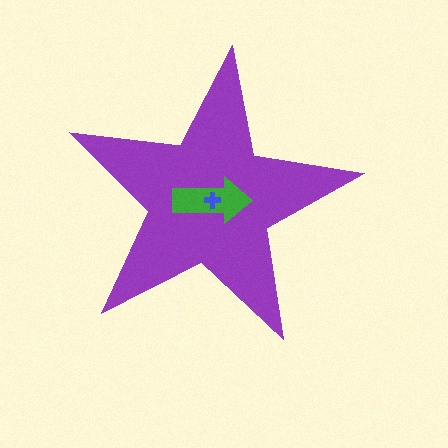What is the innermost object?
The blue cross.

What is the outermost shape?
The purple star.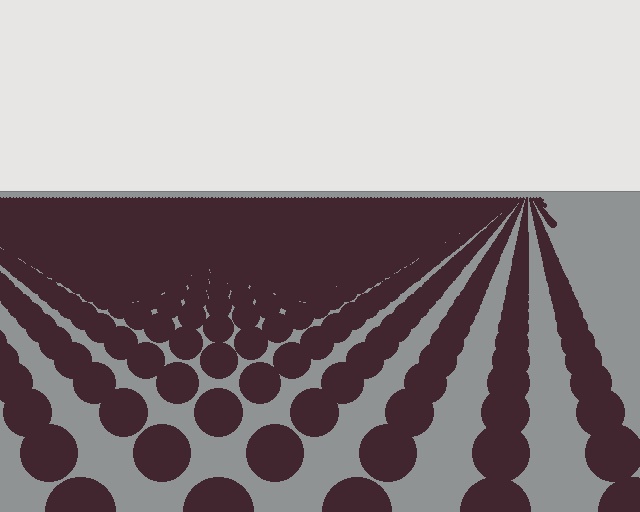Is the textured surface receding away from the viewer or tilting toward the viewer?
The surface is receding away from the viewer. Texture elements get smaller and denser toward the top.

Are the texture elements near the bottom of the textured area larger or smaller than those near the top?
Larger. Near the bottom, elements are closer to the viewer and appear at a bigger on-screen size.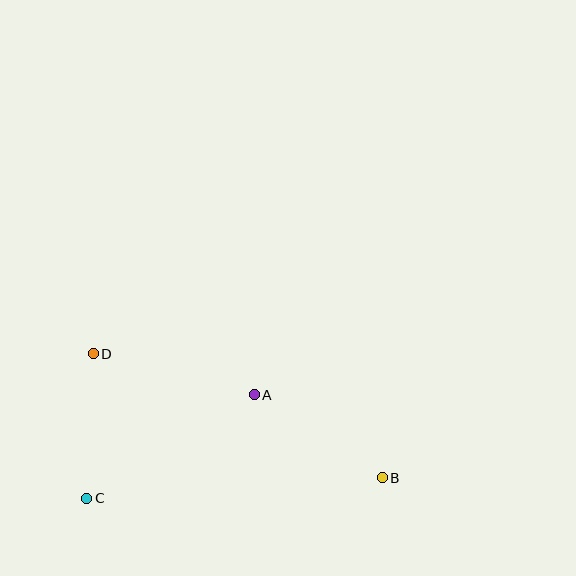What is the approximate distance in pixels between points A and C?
The distance between A and C is approximately 197 pixels.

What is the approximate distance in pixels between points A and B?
The distance between A and B is approximately 153 pixels.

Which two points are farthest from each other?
Points B and D are farthest from each other.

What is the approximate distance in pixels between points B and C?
The distance between B and C is approximately 296 pixels.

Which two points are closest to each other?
Points C and D are closest to each other.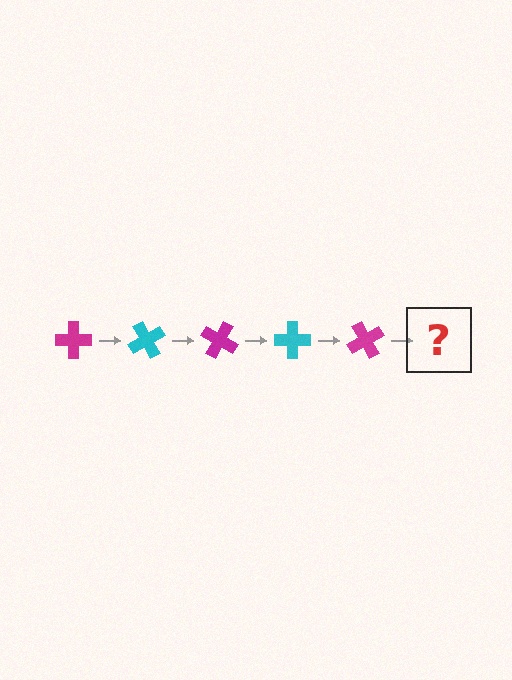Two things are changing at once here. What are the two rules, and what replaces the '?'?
The two rules are that it rotates 60 degrees each step and the color cycles through magenta and cyan. The '?' should be a cyan cross, rotated 300 degrees from the start.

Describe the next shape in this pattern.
It should be a cyan cross, rotated 300 degrees from the start.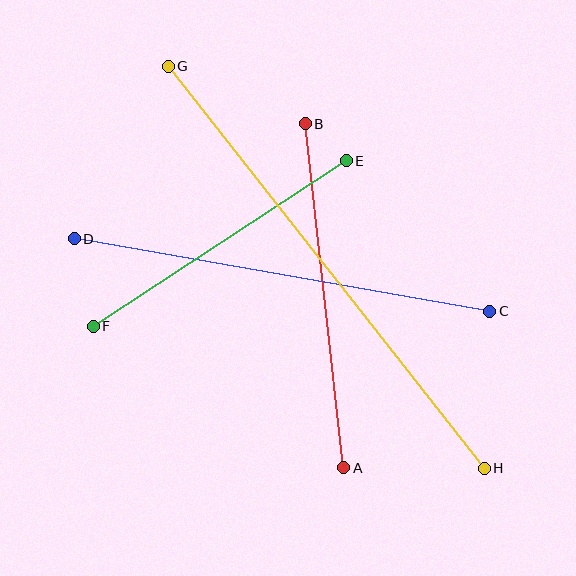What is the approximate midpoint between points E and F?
The midpoint is at approximately (220, 243) pixels.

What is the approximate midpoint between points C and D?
The midpoint is at approximately (282, 275) pixels.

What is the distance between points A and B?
The distance is approximately 346 pixels.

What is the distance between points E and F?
The distance is approximately 302 pixels.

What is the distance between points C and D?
The distance is approximately 422 pixels.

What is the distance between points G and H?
The distance is approximately 511 pixels.